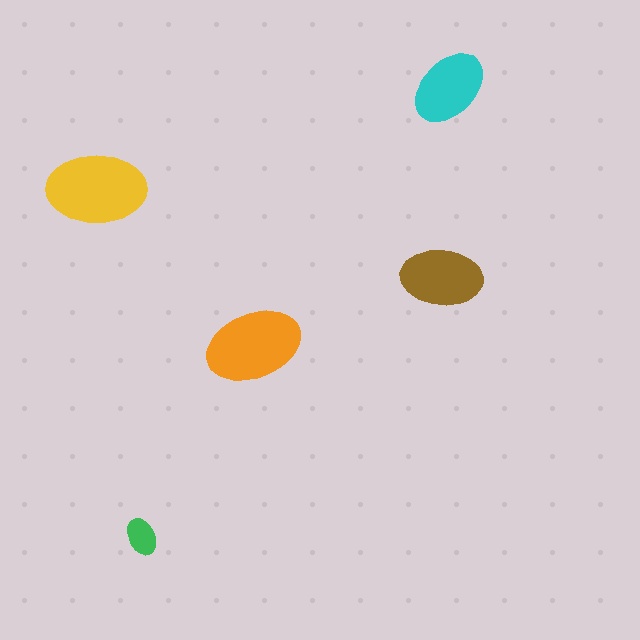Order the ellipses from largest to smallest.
the yellow one, the orange one, the brown one, the cyan one, the green one.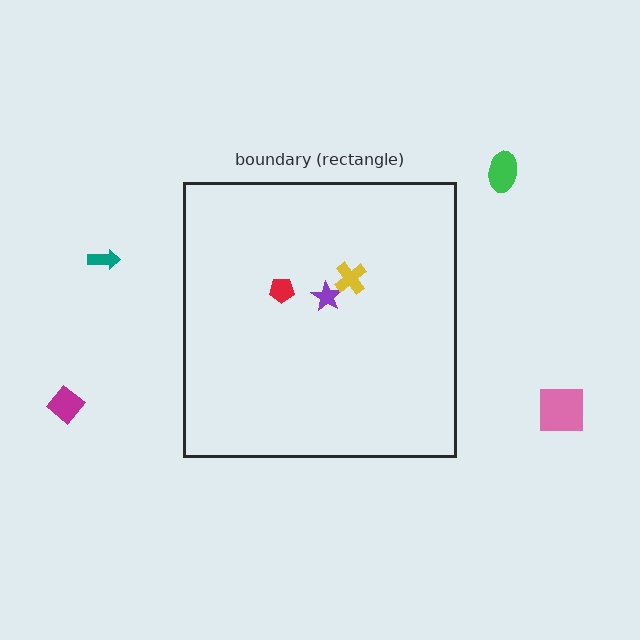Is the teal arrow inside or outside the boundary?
Outside.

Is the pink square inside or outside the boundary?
Outside.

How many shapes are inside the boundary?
3 inside, 4 outside.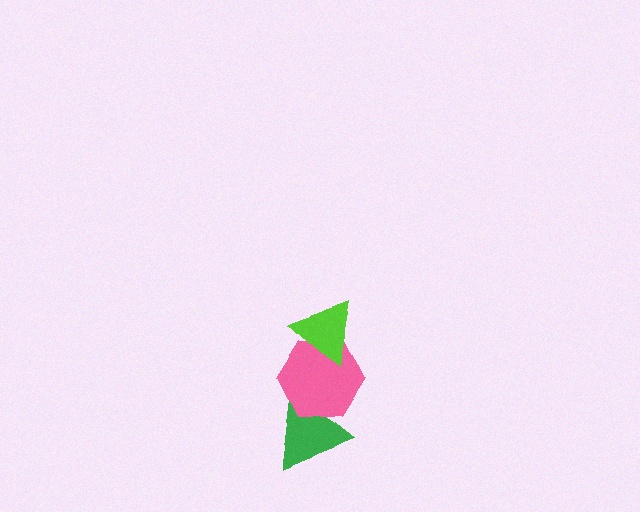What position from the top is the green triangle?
The green triangle is 3rd from the top.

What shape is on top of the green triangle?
The pink hexagon is on top of the green triangle.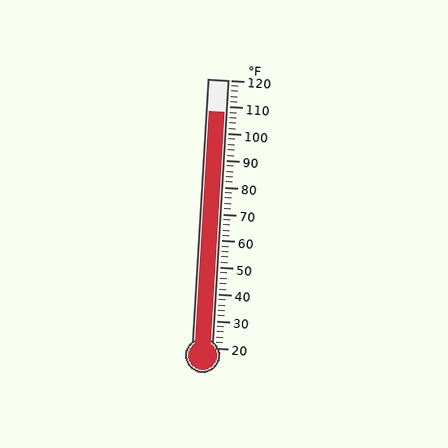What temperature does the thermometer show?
The thermometer shows approximately 108°F.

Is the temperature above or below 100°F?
The temperature is above 100°F.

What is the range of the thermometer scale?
The thermometer scale ranges from 20°F to 120°F.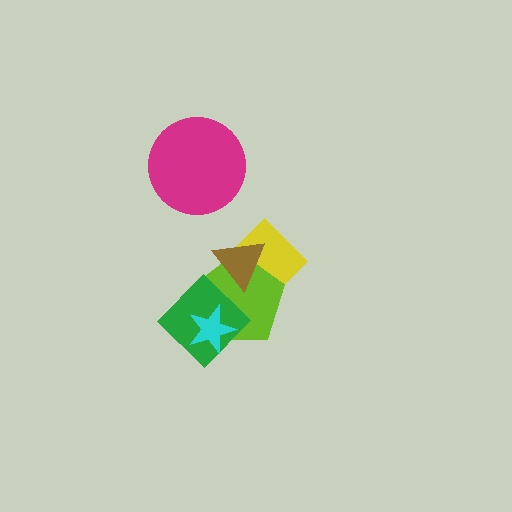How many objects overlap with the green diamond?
3 objects overlap with the green diamond.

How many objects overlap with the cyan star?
2 objects overlap with the cyan star.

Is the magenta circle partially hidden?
No, no other shape covers it.